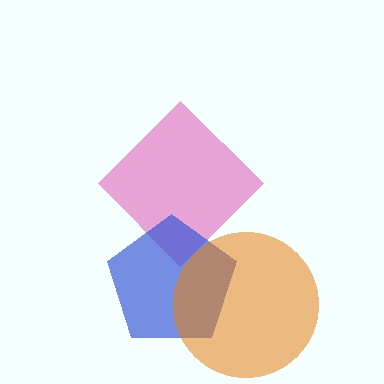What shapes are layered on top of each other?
The layered shapes are: a magenta diamond, a blue pentagon, an orange circle.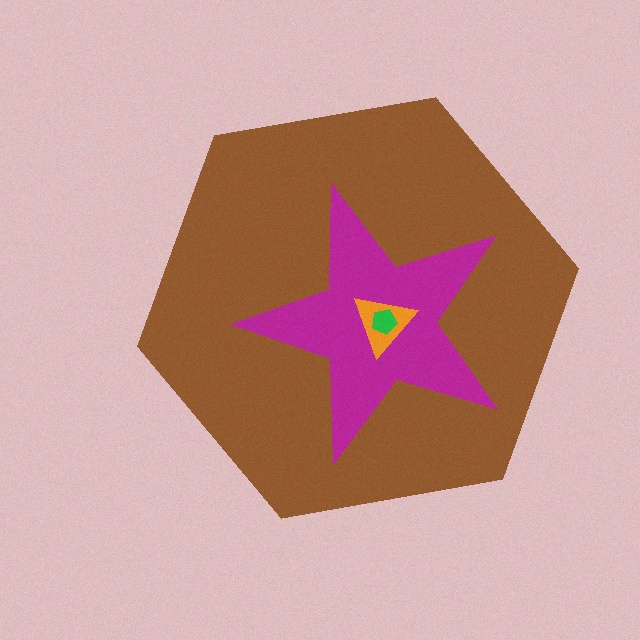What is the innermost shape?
The green pentagon.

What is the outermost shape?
The brown hexagon.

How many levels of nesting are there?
4.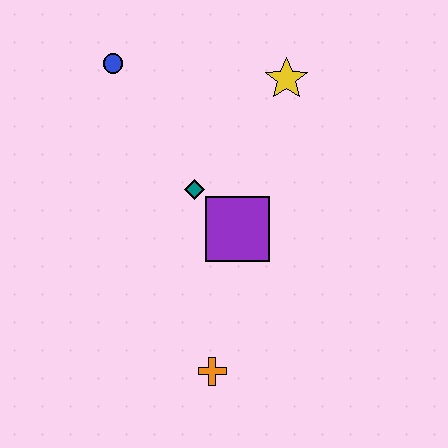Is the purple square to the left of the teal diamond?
No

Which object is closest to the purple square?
The teal diamond is closest to the purple square.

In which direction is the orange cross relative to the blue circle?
The orange cross is below the blue circle.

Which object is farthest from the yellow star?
The orange cross is farthest from the yellow star.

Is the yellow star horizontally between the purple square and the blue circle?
No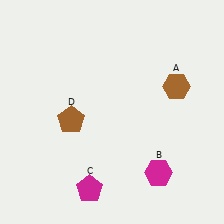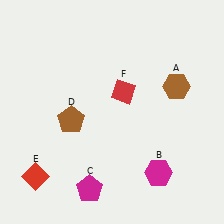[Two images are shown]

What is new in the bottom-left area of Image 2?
A red diamond (E) was added in the bottom-left area of Image 2.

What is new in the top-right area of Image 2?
A red diamond (F) was added in the top-right area of Image 2.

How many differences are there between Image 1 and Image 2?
There are 2 differences between the two images.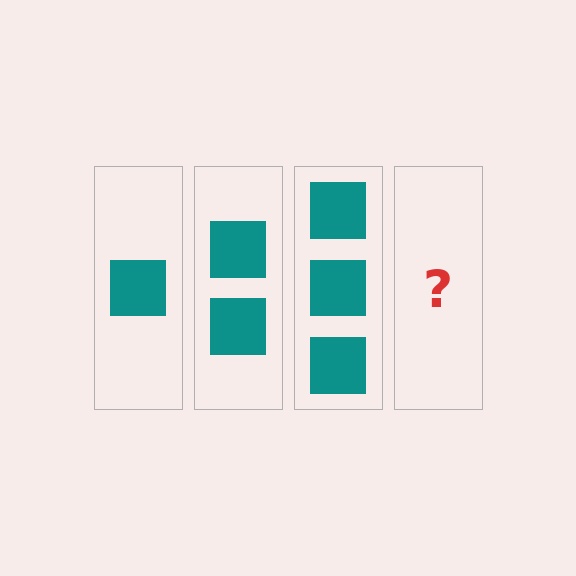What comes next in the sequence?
The next element should be 4 squares.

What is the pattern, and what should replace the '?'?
The pattern is that each step adds one more square. The '?' should be 4 squares.